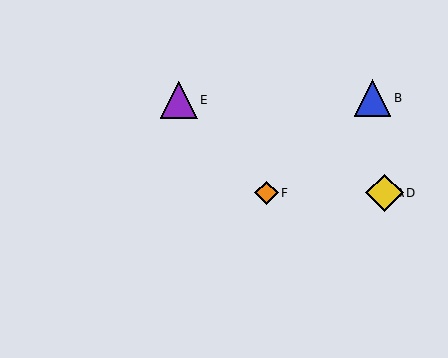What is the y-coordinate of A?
Object A is at y≈193.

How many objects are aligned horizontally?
4 objects (A, C, D, F) are aligned horizontally.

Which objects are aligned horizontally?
Objects A, C, D, F are aligned horizontally.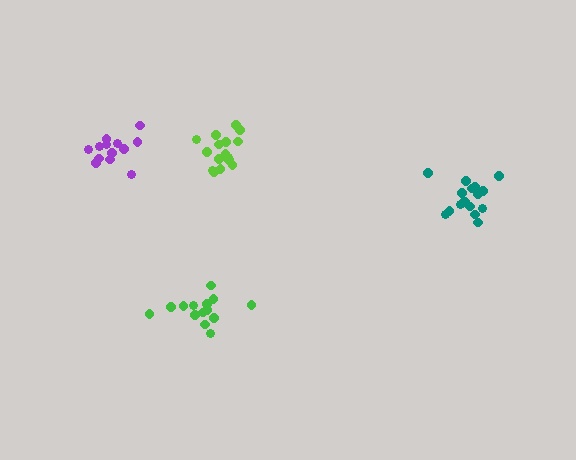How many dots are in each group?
Group 1: 16 dots, Group 2: 14 dots, Group 3: 17 dots, Group 4: 13 dots (60 total).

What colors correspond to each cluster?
The clusters are colored: lime, green, teal, purple.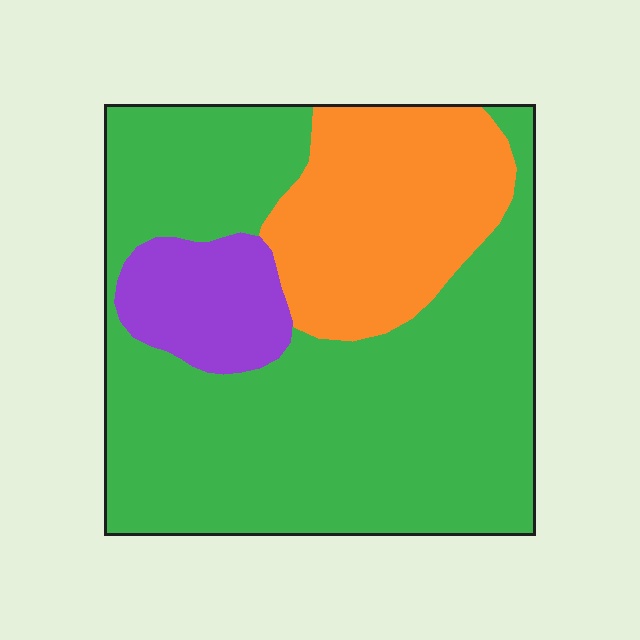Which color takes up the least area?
Purple, at roughly 10%.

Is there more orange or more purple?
Orange.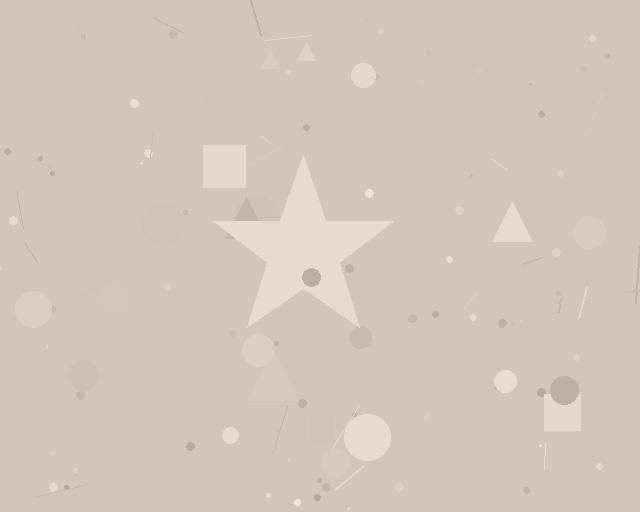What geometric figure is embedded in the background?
A star is embedded in the background.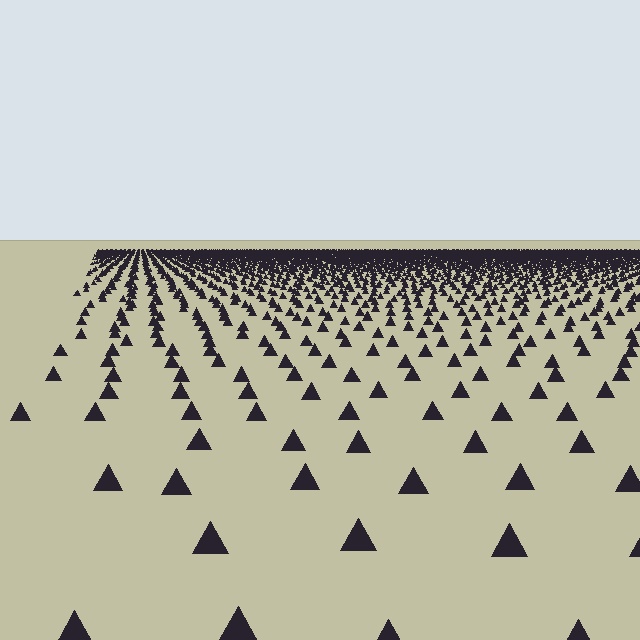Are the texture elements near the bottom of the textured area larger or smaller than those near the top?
Larger. Near the bottom, elements are closer to the viewer and appear at a bigger on-screen size.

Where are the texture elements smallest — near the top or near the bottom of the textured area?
Near the top.